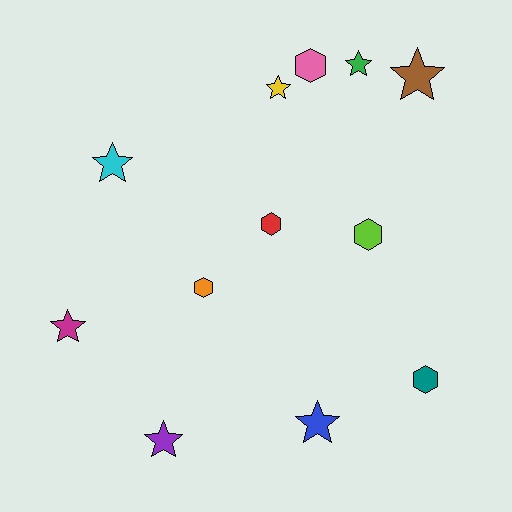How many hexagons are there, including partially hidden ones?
There are 5 hexagons.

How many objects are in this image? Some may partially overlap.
There are 12 objects.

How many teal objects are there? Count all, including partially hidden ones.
There is 1 teal object.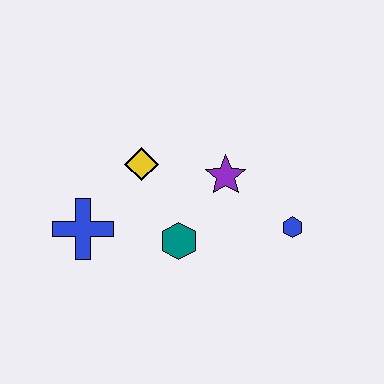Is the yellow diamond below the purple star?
No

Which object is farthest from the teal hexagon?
The blue hexagon is farthest from the teal hexagon.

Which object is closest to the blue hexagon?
The purple star is closest to the blue hexagon.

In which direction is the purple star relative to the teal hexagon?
The purple star is above the teal hexagon.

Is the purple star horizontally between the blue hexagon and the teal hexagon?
Yes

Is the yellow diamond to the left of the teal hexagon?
Yes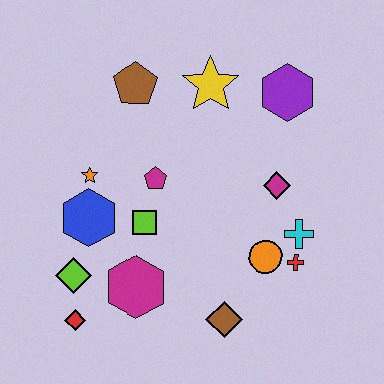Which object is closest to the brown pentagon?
The yellow star is closest to the brown pentagon.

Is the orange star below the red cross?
No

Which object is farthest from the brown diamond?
The brown pentagon is farthest from the brown diamond.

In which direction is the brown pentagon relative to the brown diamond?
The brown pentagon is above the brown diamond.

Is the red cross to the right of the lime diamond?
Yes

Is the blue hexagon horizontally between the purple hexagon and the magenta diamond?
No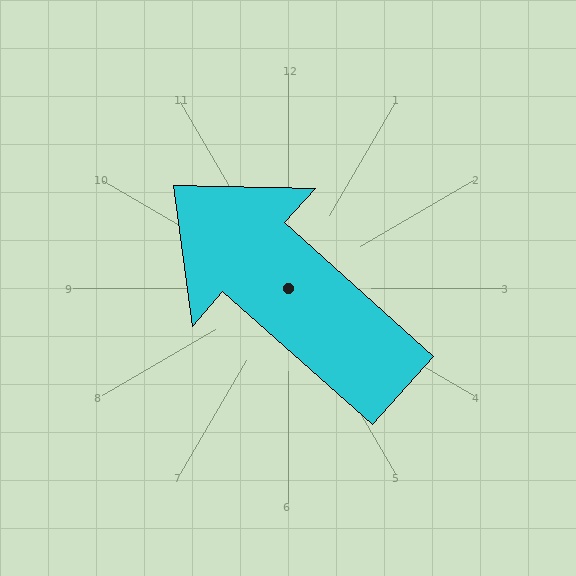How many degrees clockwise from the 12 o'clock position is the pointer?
Approximately 312 degrees.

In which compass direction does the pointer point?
Northwest.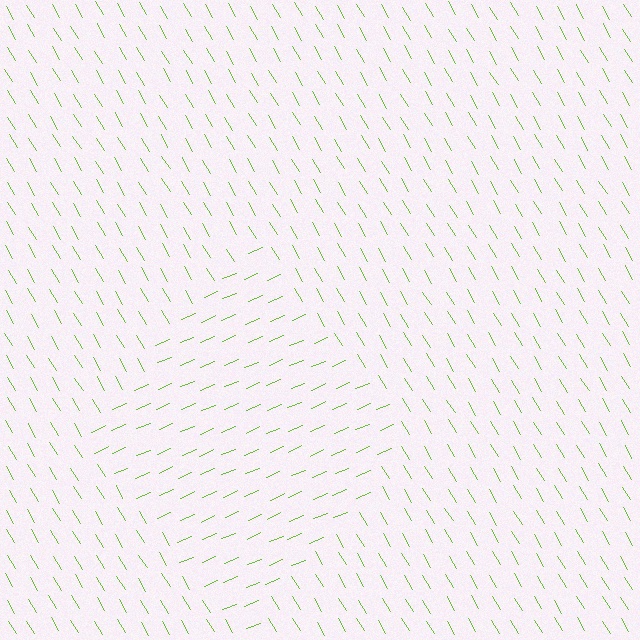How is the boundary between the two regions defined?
The boundary is defined purely by a change in line orientation (approximately 83 degrees difference). All lines are the same color and thickness.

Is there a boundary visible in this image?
Yes, there is a texture boundary formed by a change in line orientation.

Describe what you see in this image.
The image is filled with small lime line segments. A diamond region in the image has lines oriented differently from the surrounding lines, creating a visible texture boundary.